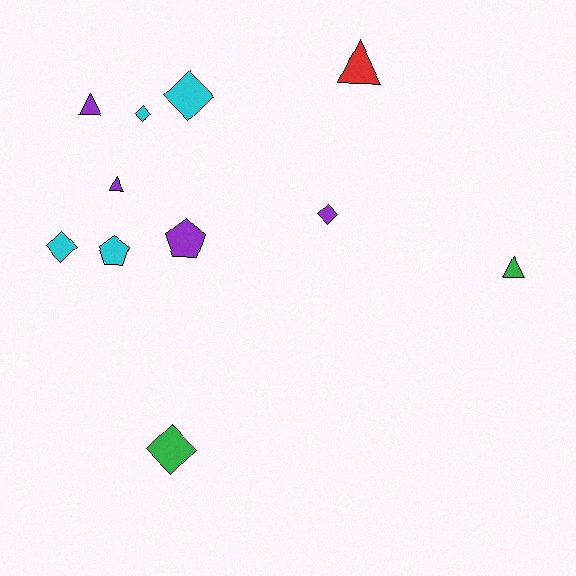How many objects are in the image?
There are 11 objects.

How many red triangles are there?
There is 1 red triangle.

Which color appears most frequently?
Cyan, with 4 objects.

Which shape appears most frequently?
Diamond, with 5 objects.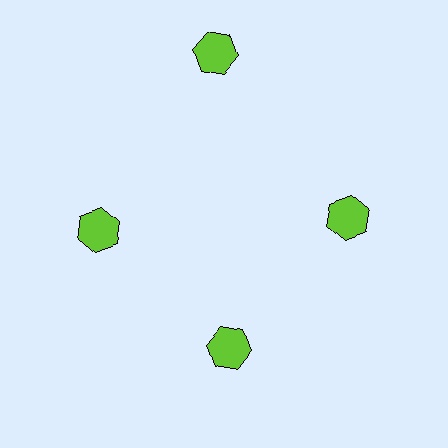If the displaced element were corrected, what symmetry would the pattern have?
It would have 4-fold rotational symmetry — the pattern would map onto itself every 90 degrees.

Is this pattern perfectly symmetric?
No. The 4 lime hexagons are arranged in a ring, but one element near the 12 o'clock position is pushed outward from the center, breaking the 4-fold rotational symmetry.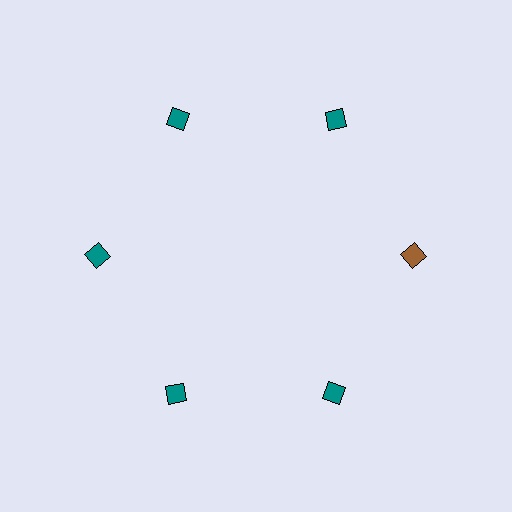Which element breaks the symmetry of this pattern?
The brown diamond at roughly the 3 o'clock position breaks the symmetry. All other shapes are teal diamonds.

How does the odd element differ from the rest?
It has a different color: brown instead of teal.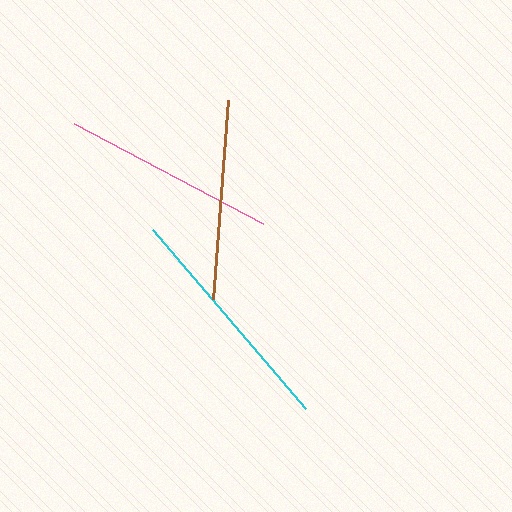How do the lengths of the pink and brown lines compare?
The pink and brown lines are approximately the same length.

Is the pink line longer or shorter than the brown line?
The pink line is longer than the brown line.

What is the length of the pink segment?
The pink segment is approximately 214 pixels long.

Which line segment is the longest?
The cyan line is the longest at approximately 236 pixels.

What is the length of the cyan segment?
The cyan segment is approximately 236 pixels long.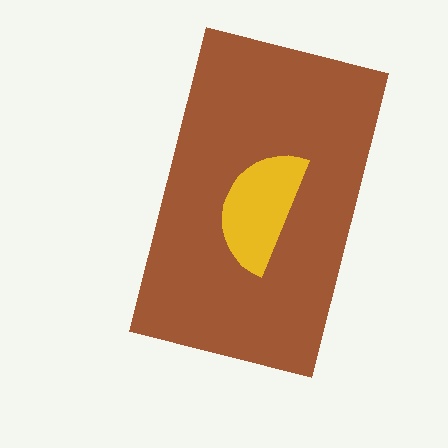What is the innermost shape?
The yellow semicircle.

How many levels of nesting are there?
2.